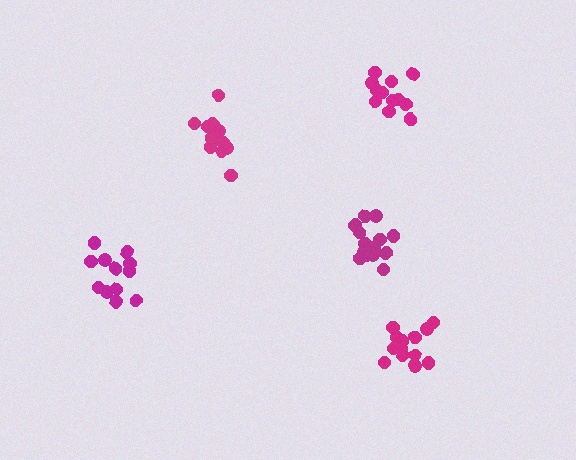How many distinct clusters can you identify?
There are 5 distinct clusters.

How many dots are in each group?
Group 1: 17 dots, Group 2: 12 dots, Group 3: 12 dots, Group 4: 13 dots, Group 5: 12 dots (66 total).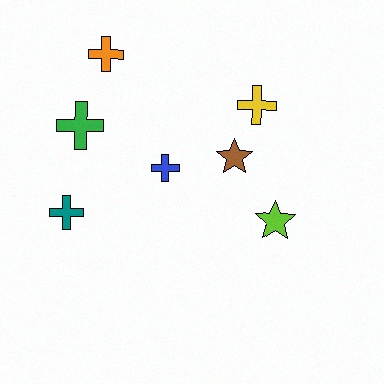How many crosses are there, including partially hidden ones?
There are 5 crosses.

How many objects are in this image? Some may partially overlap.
There are 7 objects.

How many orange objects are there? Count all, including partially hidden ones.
There is 1 orange object.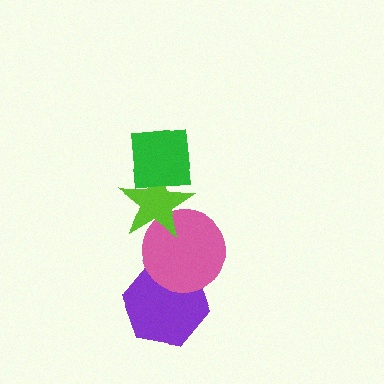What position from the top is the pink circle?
The pink circle is 3rd from the top.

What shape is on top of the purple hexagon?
The pink circle is on top of the purple hexagon.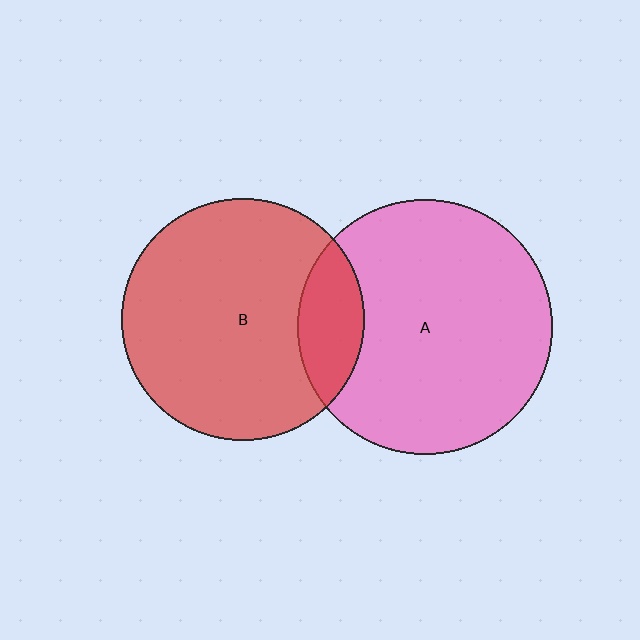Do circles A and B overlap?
Yes.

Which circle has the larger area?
Circle A (pink).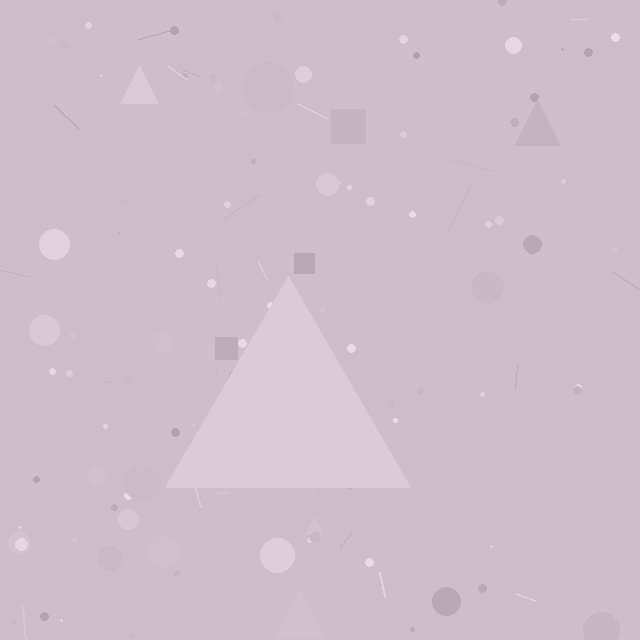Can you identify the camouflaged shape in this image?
The camouflaged shape is a triangle.